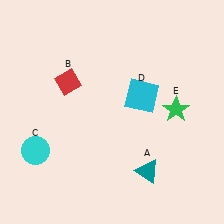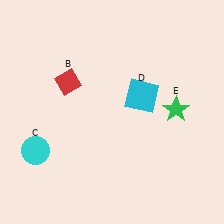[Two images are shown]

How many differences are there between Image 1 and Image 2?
There is 1 difference between the two images.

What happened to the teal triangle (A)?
The teal triangle (A) was removed in Image 2. It was in the bottom-right area of Image 1.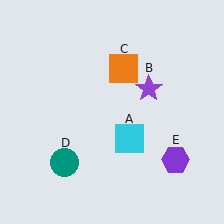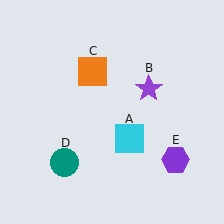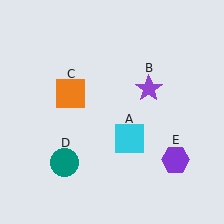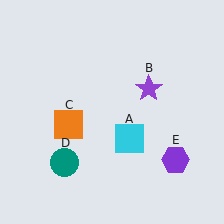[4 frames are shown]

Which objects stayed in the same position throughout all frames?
Cyan square (object A) and purple star (object B) and teal circle (object D) and purple hexagon (object E) remained stationary.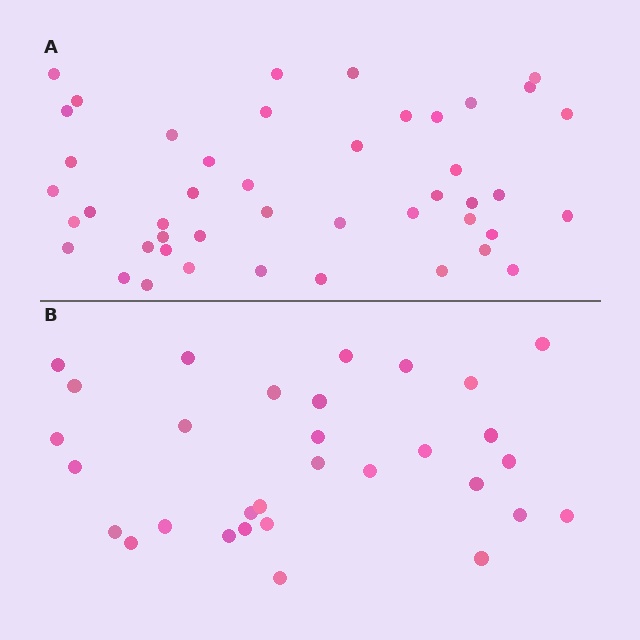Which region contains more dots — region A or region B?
Region A (the top region) has more dots.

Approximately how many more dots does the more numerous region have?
Region A has approximately 15 more dots than region B.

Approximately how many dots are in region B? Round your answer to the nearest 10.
About 30 dots. (The exact count is 31, which rounds to 30.)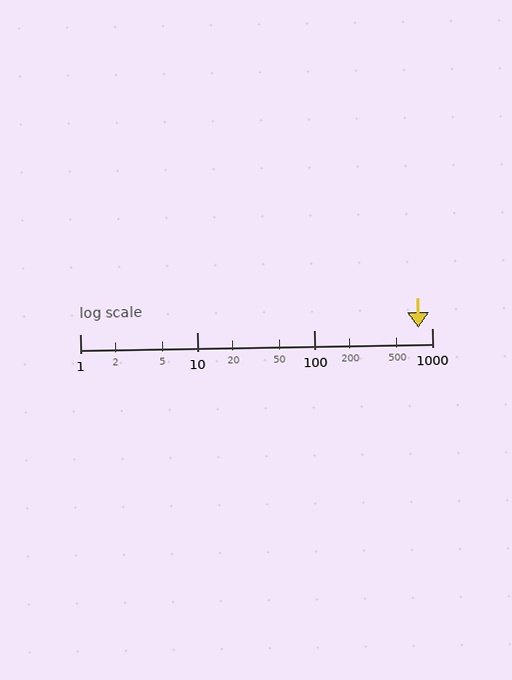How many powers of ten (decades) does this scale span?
The scale spans 3 decades, from 1 to 1000.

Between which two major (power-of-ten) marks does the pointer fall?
The pointer is between 100 and 1000.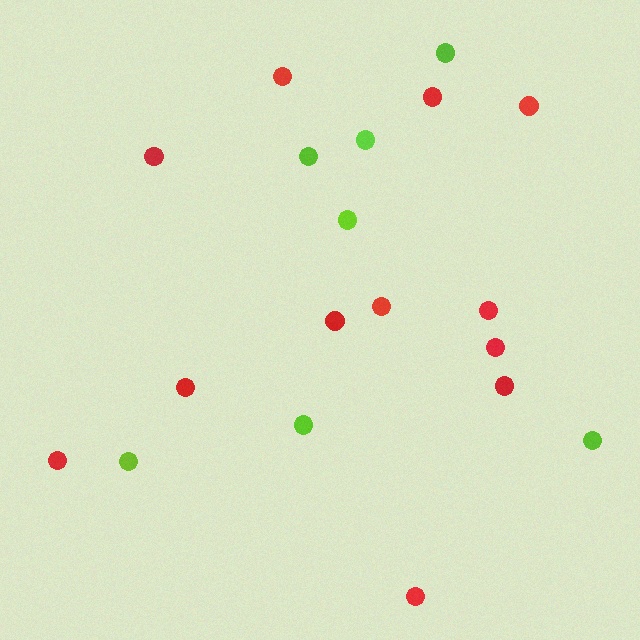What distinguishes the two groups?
There are 2 groups: one group of lime circles (7) and one group of red circles (12).